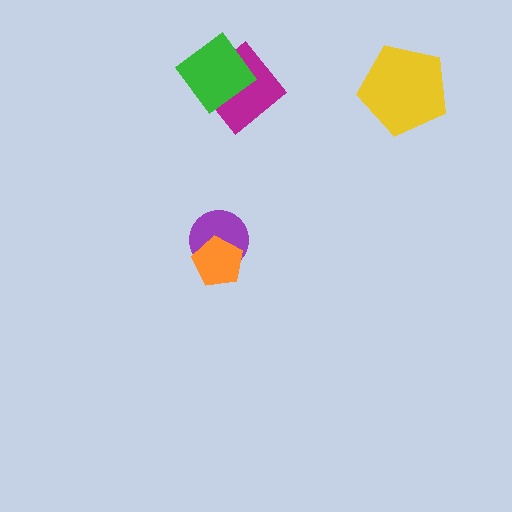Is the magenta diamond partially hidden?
Yes, it is partially covered by another shape.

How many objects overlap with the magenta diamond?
1 object overlaps with the magenta diamond.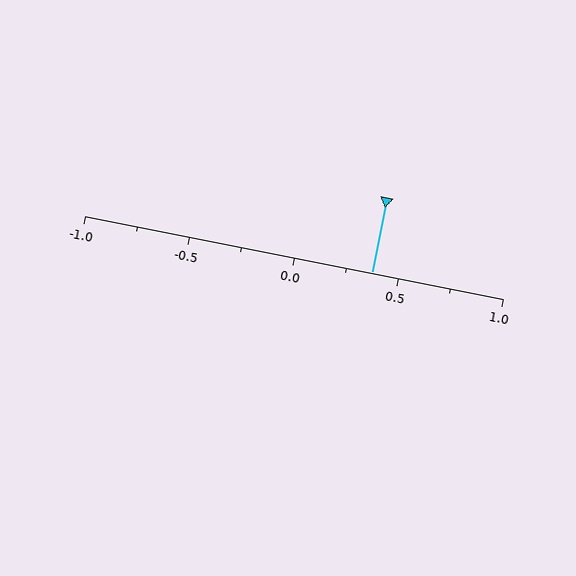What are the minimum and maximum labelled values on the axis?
The axis runs from -1.0 to 1.0.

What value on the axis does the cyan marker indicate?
The marker indicates approximately 0.38.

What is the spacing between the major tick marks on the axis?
The major ticks are spaced 0.5 apart.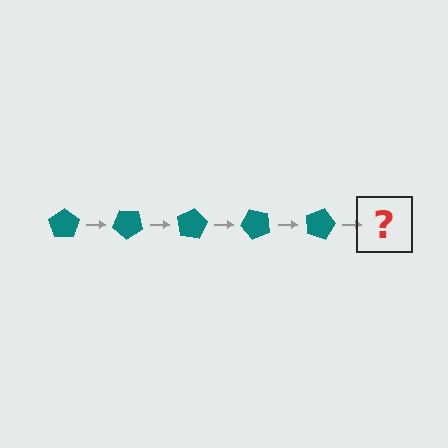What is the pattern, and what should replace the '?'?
The pattern is that the pentagon rotates 40 degrees each step. The '?' should be a teal pentagon rotated 200 degrees.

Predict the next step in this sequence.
The next step is a teal pentagon rotated 200 degrees.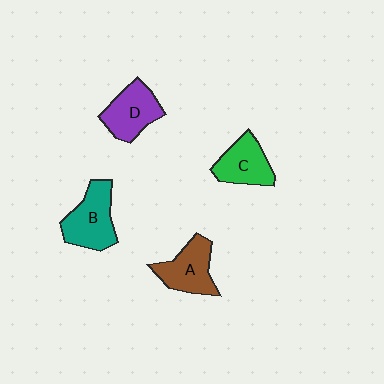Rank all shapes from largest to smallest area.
From largest to smallest: B (teal), A (brown), D (purple), C (green).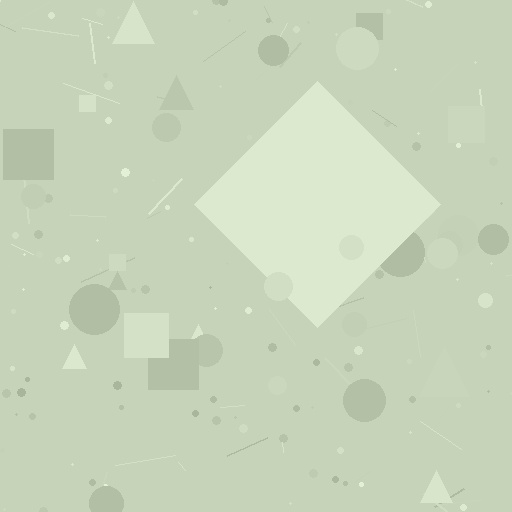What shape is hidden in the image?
A diamond is hidden in the image.